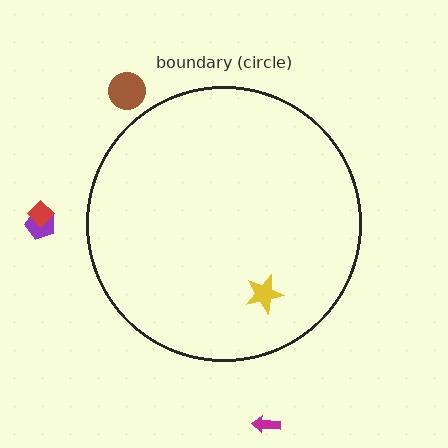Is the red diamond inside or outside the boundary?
Outside.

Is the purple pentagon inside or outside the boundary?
Outside.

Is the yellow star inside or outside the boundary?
Inside.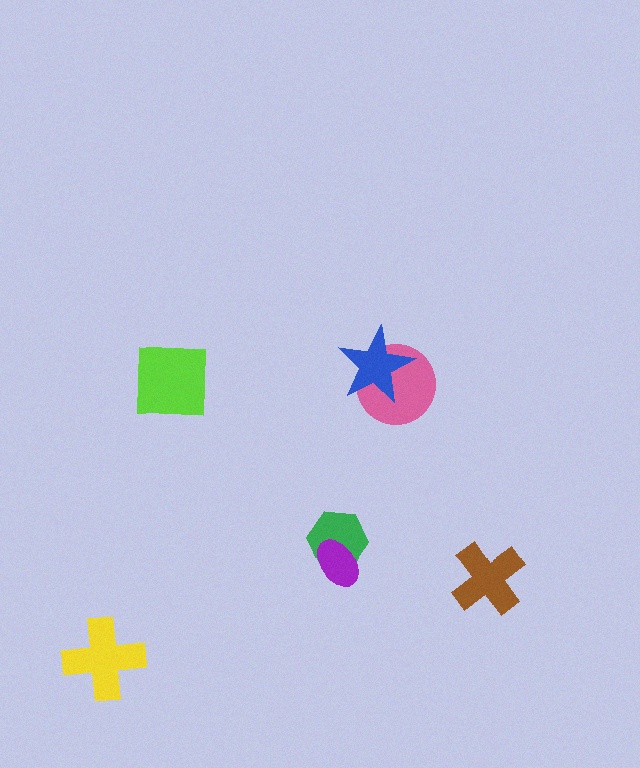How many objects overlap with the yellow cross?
0 objects overlap with the yellow cross.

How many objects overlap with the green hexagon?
1 object overlaps with the green hexagon.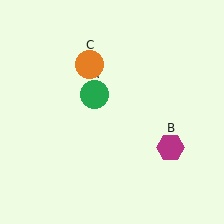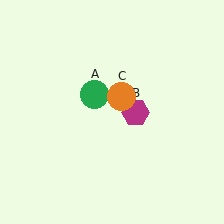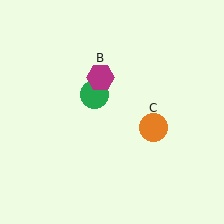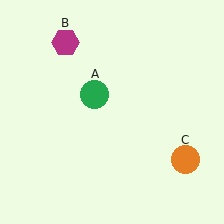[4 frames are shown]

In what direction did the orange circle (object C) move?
The orange circle (object C) moved down and to the right.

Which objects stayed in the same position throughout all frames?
Green circle (object A) remained stationary.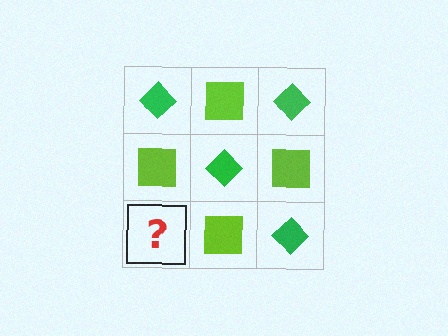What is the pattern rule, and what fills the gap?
The rule is that it alternates green diamond and lime square in a checkerboard pattern. The gap should be filled with a green diamond.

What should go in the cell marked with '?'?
The missing cell should contain a green diamond.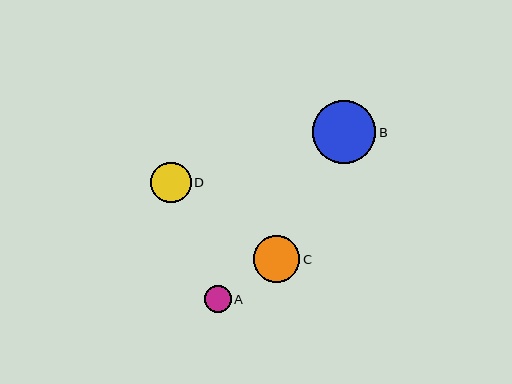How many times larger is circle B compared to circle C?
Circle B is approximately 1.3 times the size of circle C.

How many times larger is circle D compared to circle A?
Circle D is approximately 1.5 times the size of circle A.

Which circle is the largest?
Circle B is the largest with a size of approximately 63 pixels.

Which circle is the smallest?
Circle A is the smallest with a size of approximately 27 pixels.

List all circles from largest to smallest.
From largest to smallest: B, C, D, A.